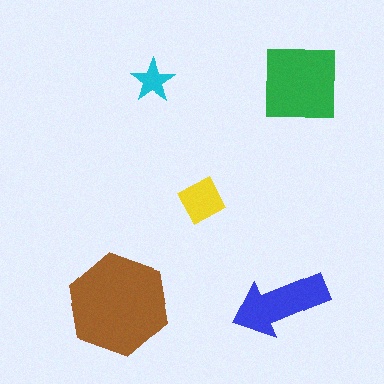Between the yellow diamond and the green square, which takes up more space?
The green square.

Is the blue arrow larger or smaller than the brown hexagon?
Smaller.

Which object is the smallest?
The cyan star.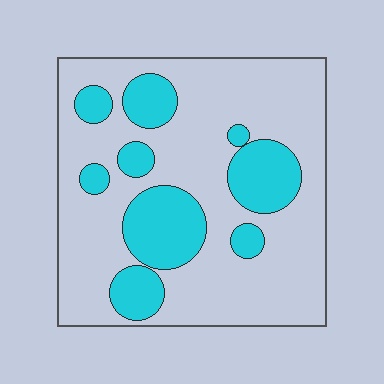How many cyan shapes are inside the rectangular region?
9.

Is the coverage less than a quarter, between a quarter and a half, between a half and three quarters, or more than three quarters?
Between a quarter and a half.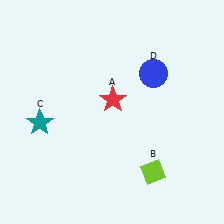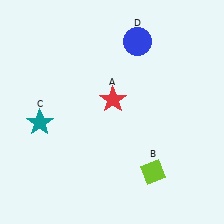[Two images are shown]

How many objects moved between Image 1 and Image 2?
1 object moved between the two images.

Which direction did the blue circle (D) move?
The blue circle (D) moved up.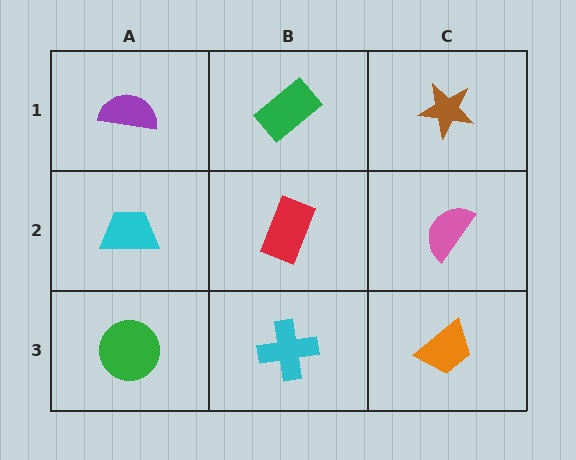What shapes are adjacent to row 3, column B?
A red rectangle (row 2, column B), a green circle (row 3, column A), an orange trapezoid (row 3, column C).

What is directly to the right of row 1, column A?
A green rectangle.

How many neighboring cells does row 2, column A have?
3.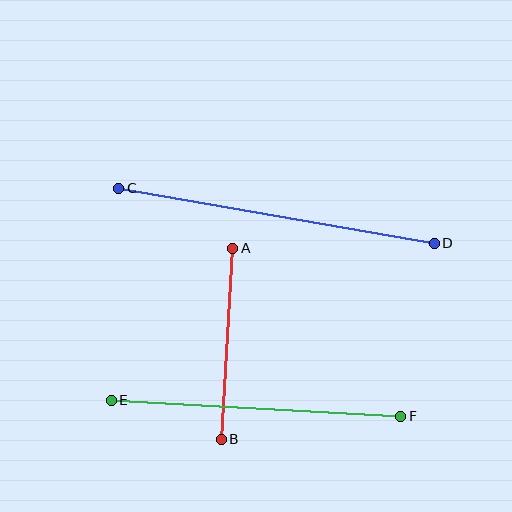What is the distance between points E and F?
The distance is approximately 290 pixels.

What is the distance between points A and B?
The distance is approximately 191 pixels.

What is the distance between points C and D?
The distance is approximately 320 pixels.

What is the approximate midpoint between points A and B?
The midpoint is at approximately (227, 344) pixels.